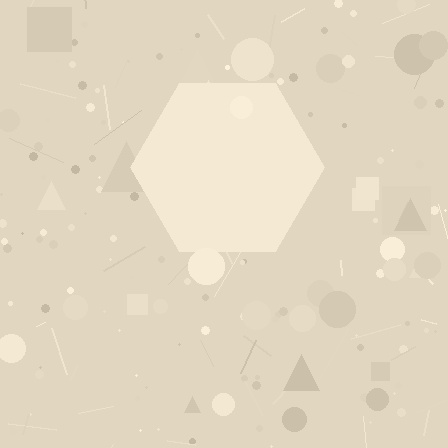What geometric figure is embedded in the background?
A hexagon is embedded in the background.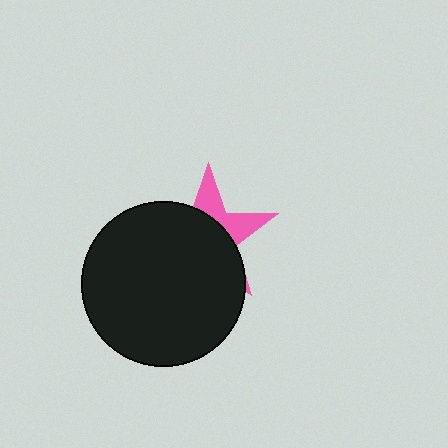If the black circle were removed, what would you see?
You would see the complete pink star.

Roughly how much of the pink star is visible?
A small part of it is visible (roughly 31%).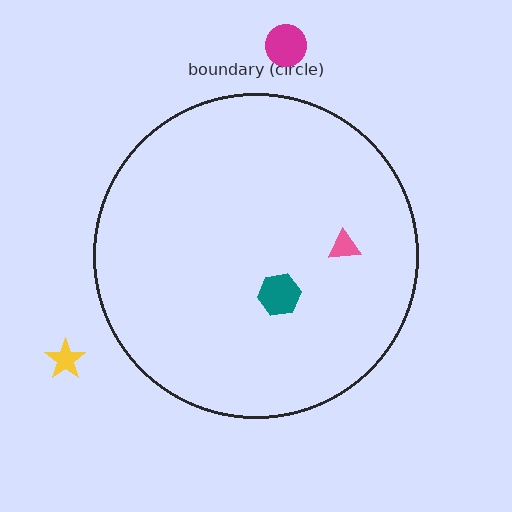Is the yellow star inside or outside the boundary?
Outside.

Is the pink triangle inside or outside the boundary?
Inside.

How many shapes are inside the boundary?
2 inside, 2 outside.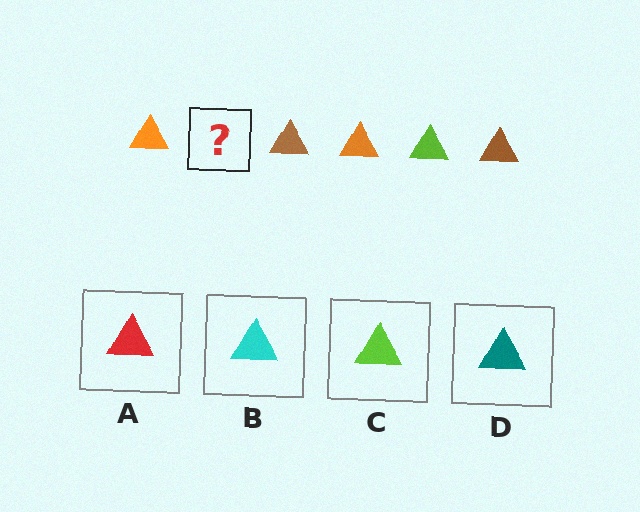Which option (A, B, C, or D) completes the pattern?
C.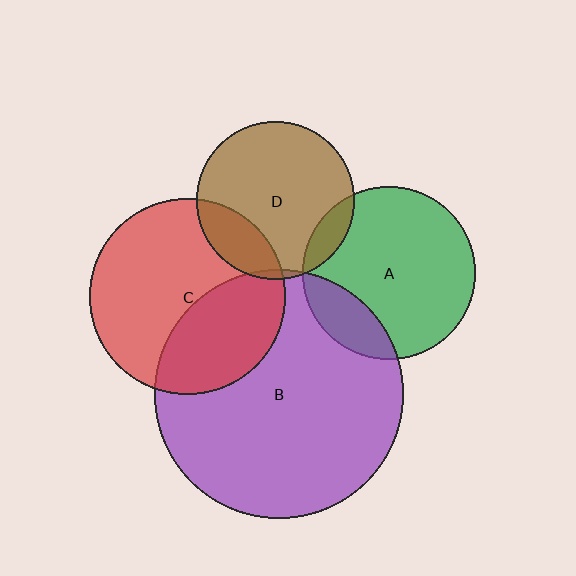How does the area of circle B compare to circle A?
Approximately 2.1 times.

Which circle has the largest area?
Circle B (purple).